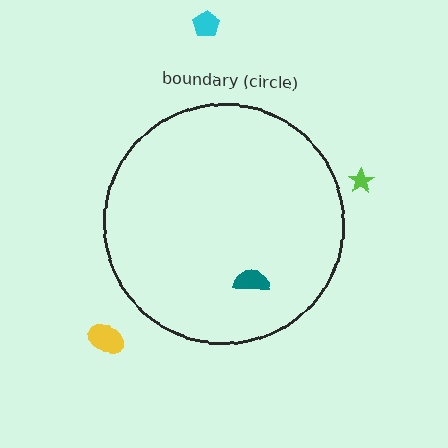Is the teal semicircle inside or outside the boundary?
Inside.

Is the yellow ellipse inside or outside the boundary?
Outside.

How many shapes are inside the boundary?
1 inside, 3 outside.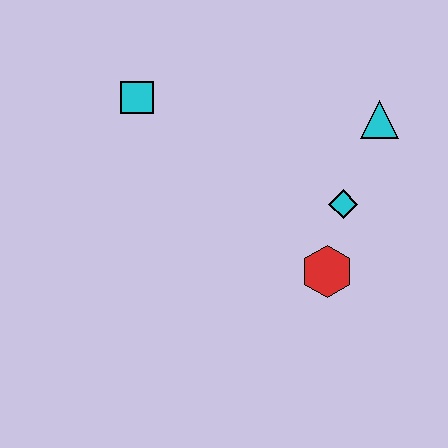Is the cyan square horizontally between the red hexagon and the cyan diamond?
No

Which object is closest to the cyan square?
The cyan diamond is closest to the cyan square.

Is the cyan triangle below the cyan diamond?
No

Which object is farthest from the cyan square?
The red hexagon is farthest from the cyan square.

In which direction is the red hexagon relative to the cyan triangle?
The red hexagon is below the cyan triangle.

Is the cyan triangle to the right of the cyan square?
Yes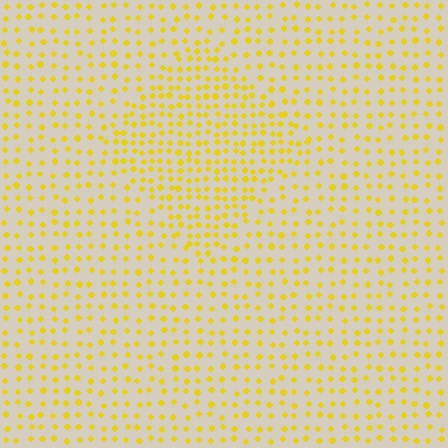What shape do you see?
I see a diamond.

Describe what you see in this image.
The image contains small yellow elements arranged at two different densities. A diamond-shaped region is visible where the elements are more densely packed than the surrounding area.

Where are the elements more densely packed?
The elements are more densely packed inside the diamond boundary.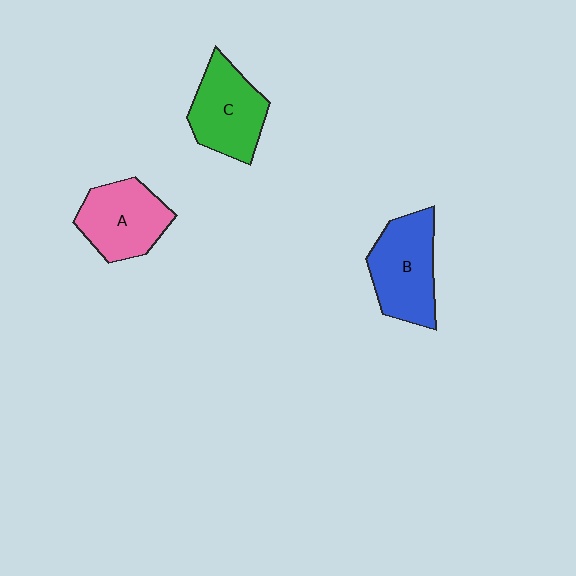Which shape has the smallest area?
Shape A (pink).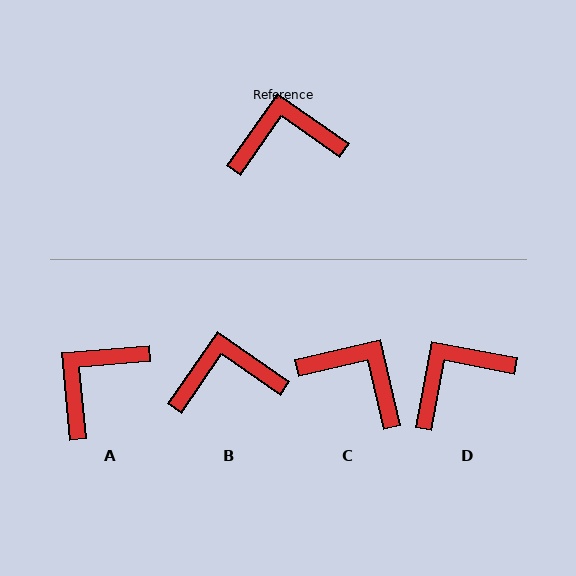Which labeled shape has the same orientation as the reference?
B.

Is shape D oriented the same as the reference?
No, it is off by about 24 degrees.